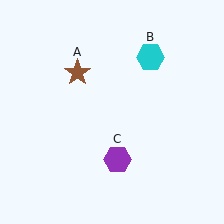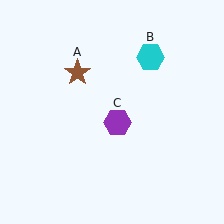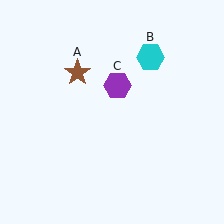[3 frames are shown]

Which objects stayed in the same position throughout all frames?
Brown star (object A) and cyan hexagon (object B) remained stationary.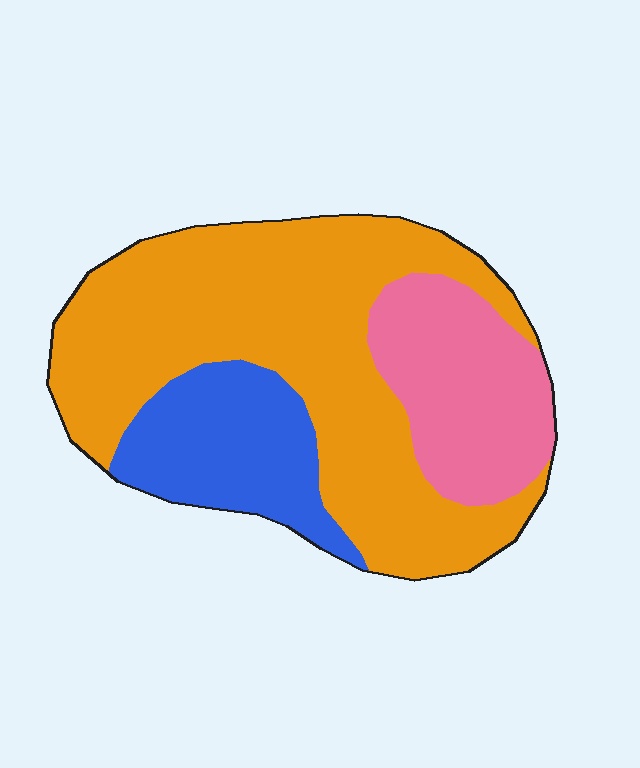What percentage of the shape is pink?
Pink covers about 20% of the shape.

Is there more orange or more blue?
Orange.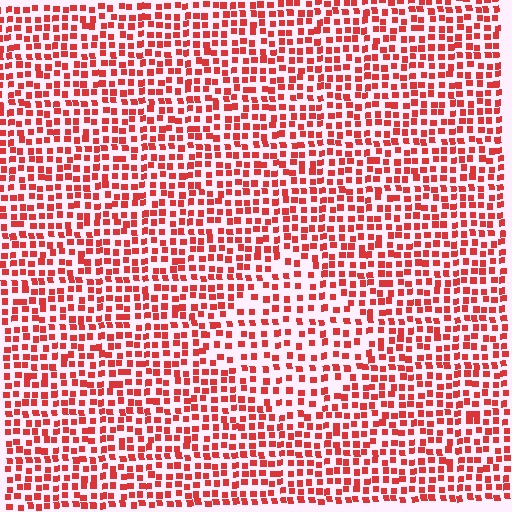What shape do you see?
I see a diamond.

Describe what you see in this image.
The image contains small red elements arranged at two different densities. A diamond-shaped region is visible where the elements are less densely packed than the surrounding area.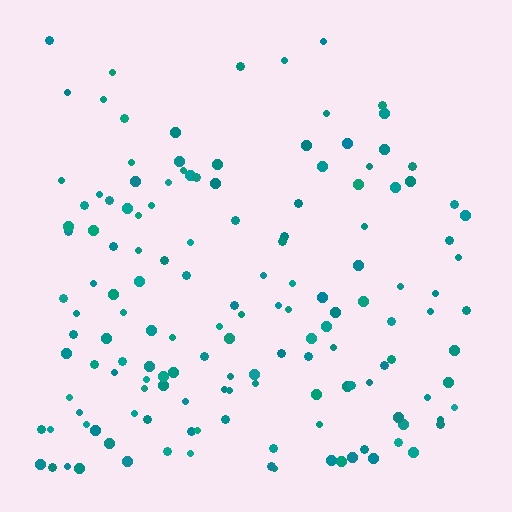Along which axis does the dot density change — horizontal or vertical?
Vertical.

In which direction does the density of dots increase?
From top to bottom, with the bottom side densest.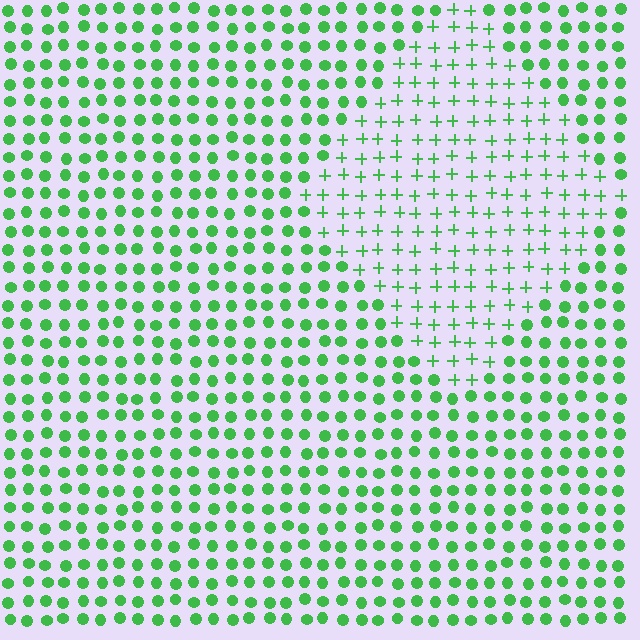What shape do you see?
I see a diamond.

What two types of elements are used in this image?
The image uses plus signs inside the diamond region and circles outside it.